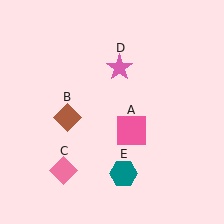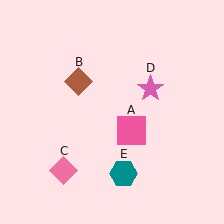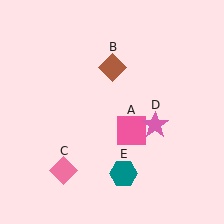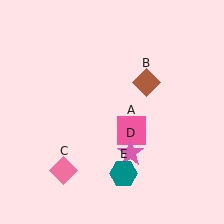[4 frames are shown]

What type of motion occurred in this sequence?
The brown diamond (object B), pink star (object D) rotated clockwise around the center of the scene.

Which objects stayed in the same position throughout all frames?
Pink square (object A) and pink diamond (object C) and teal hexagon (object E) remained stationary.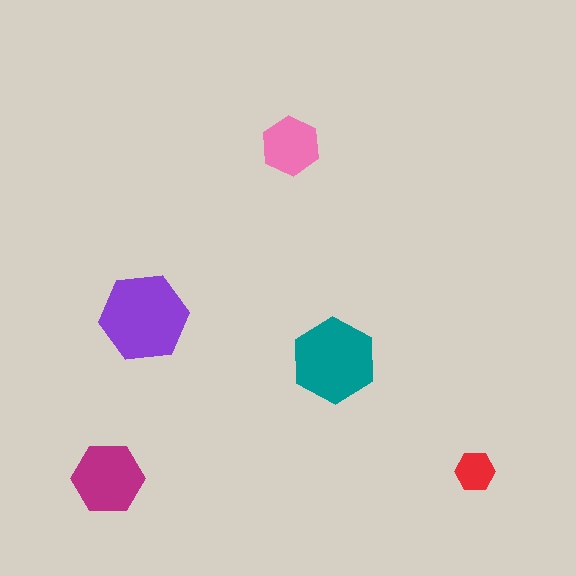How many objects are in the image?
There are 5 objects in the image.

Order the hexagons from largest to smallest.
the purple one, the teal one, the magenta one, the pink one, the red one.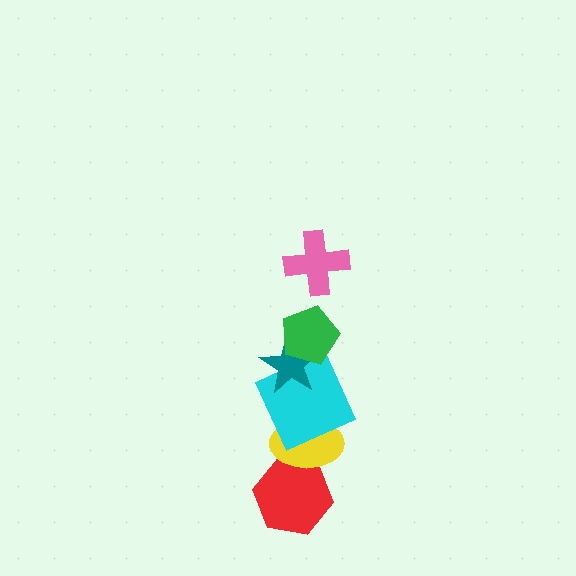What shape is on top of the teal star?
The green pentagon is on top of the teal star.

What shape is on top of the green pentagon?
The pink cross is on top of the green pentagon.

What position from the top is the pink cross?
The pink cross is 1st from the top.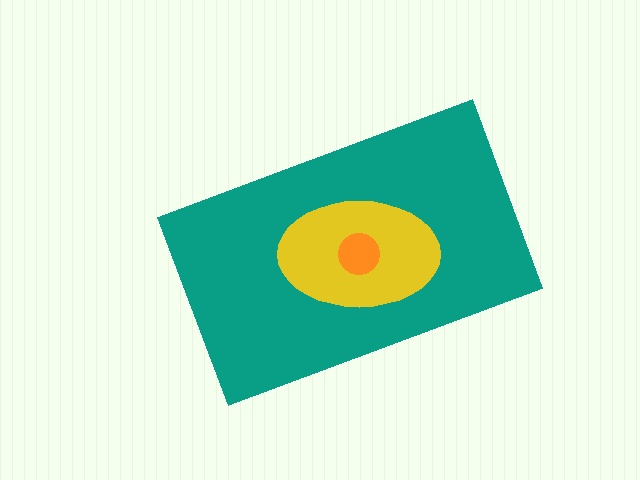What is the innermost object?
The orange circle.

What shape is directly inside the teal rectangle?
The yellow ellipse.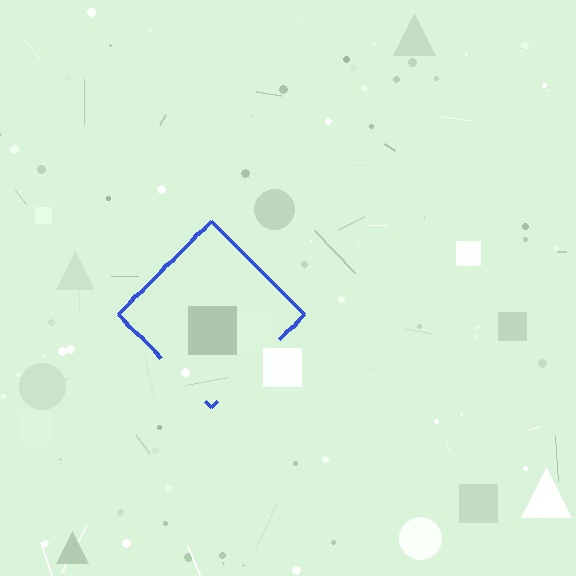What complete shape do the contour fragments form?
The contour fragments form a diamond.